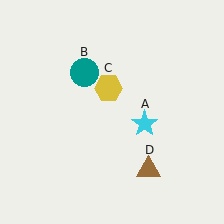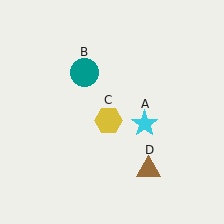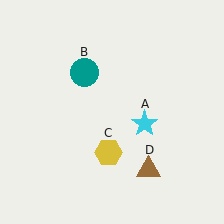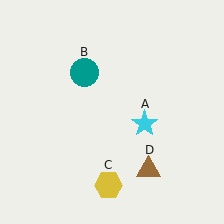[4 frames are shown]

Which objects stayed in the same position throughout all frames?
Cyan star (object A) and teal circle (object B) and brown triangle (object D) remained stationary.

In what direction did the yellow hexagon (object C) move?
The yellow hexagon (object C) moved down.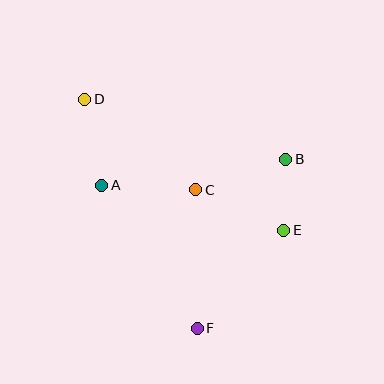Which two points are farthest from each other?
Points D and F are farthest from each other.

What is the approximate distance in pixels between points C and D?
The distance between C and D is approximately 143 pixels.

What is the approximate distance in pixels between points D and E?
The distance between D and E is approximately 238 pixels.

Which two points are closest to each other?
Points B and E are closest to each other.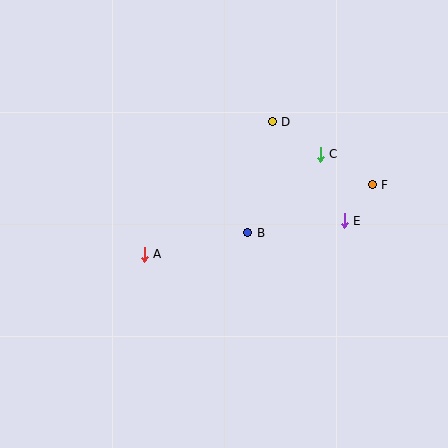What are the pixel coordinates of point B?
Point B is at (248, 233).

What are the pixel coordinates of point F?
Point F is at (372, 185).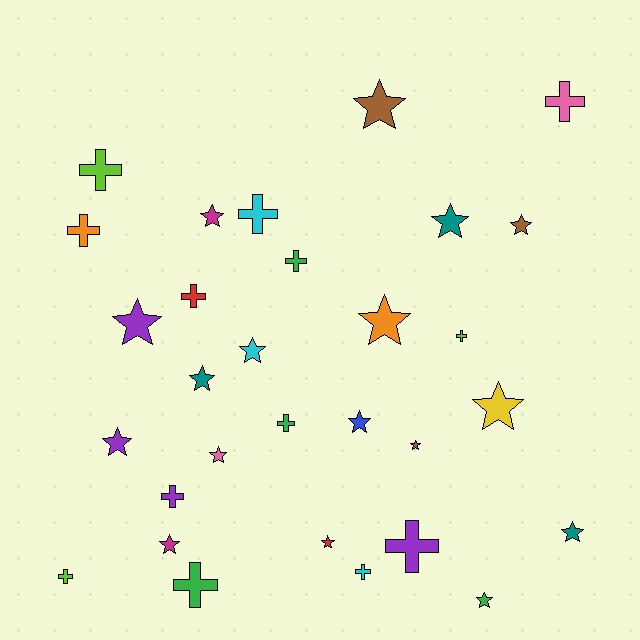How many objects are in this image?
There are 30 objects.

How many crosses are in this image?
There are 13 crosses.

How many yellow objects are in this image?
There is 1 yellow object.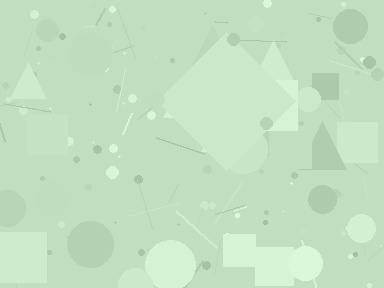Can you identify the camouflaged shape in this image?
The camouflaged shape is a diamond.